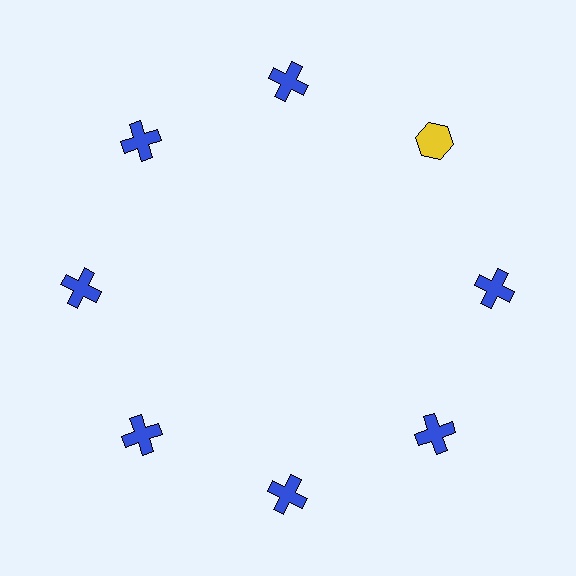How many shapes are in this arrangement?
There are 8 shapes arranged in a ring pattern.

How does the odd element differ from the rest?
It differs in both color (yellow instead of blue) and shape (hexagon instead of cross).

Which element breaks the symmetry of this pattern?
The yellow hexagon at roughly the 2 o'clock position breaks the symmetry. All other shapes are blue crosses.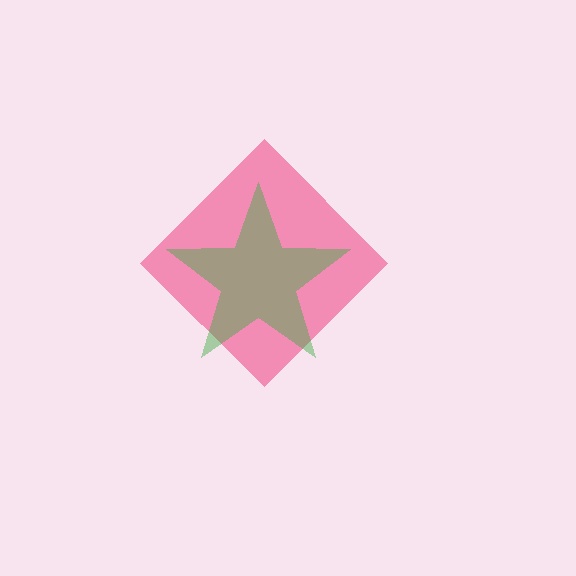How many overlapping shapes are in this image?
There are 2 overlapping shapes in the image.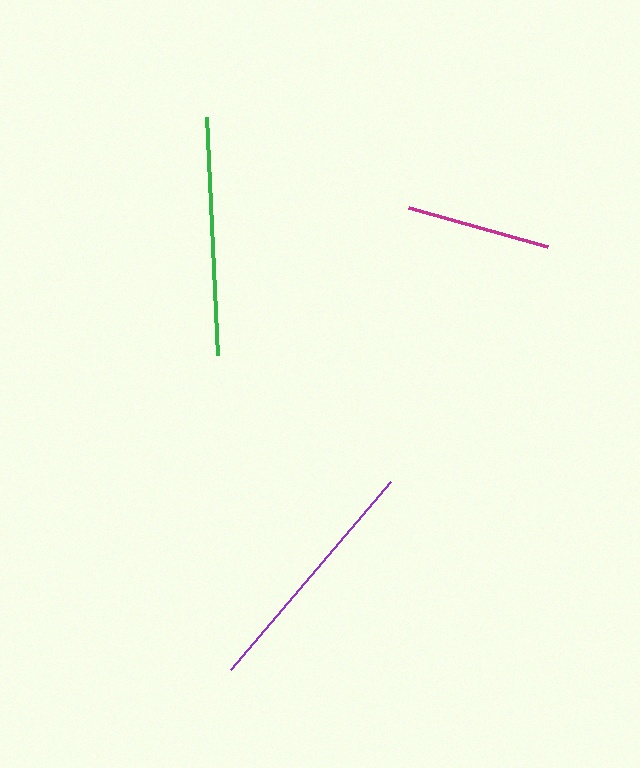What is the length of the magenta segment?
The magenta segment is approximately 145 pixels long.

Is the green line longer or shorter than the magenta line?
The green line is longer than the magenta line.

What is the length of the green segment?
The green segment is approximately 238 pixels long.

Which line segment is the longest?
The purple line is the longest at approximately 247 pixels.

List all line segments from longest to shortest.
From longest to shortest: purple, green, magenta.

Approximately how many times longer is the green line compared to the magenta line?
The green line is approximately 1.6 times the length of the magenta line.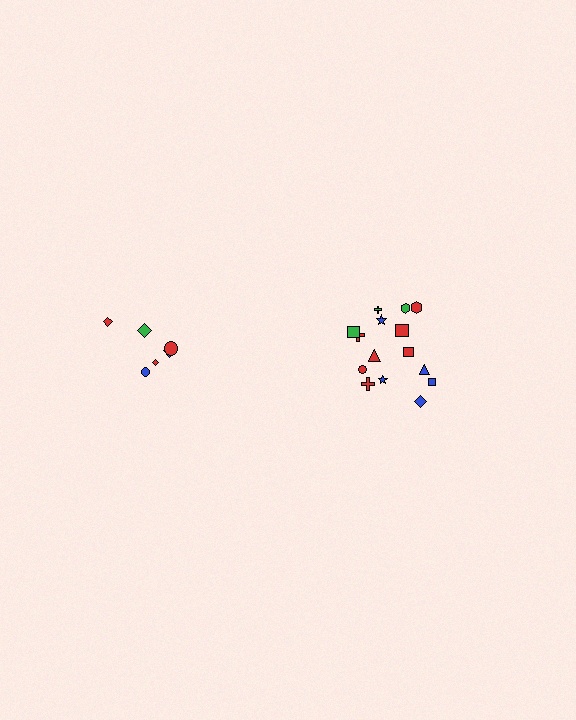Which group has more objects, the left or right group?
The right group.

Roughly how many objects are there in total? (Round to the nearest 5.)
Roughly 20 objects in total.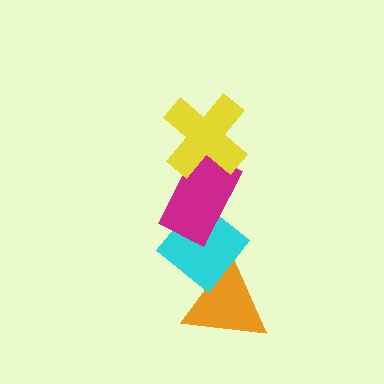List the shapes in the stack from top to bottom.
From top to bottom: the yellow cross, the magenta rectangle, the cyan diamond, the orange triangle.